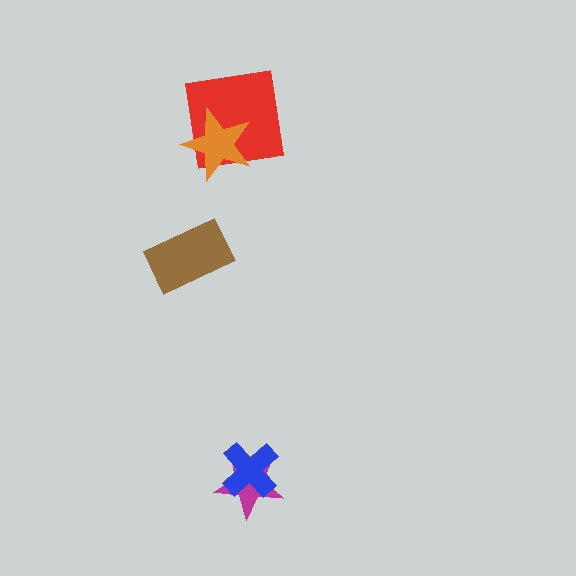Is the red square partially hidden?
Yes, it is partially covered by another shape.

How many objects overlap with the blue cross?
1 object overlaps with the blue cross.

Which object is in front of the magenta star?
The blue cross is in front of the magenta star.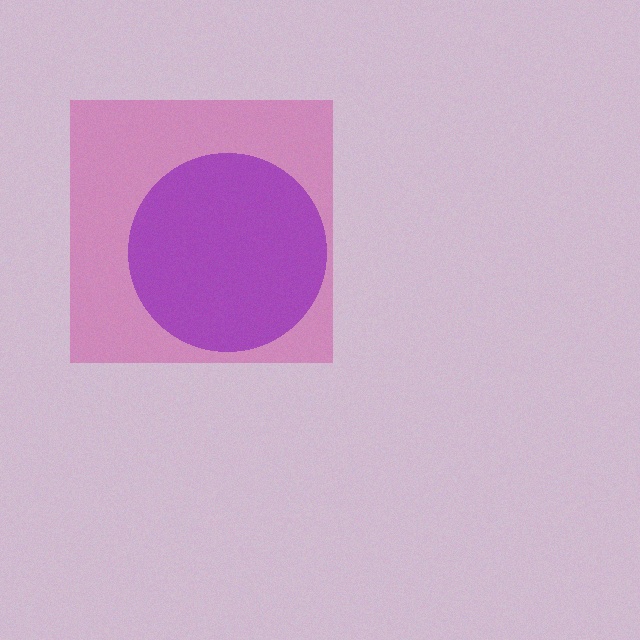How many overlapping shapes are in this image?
There are 2 overlapping shapes in the image.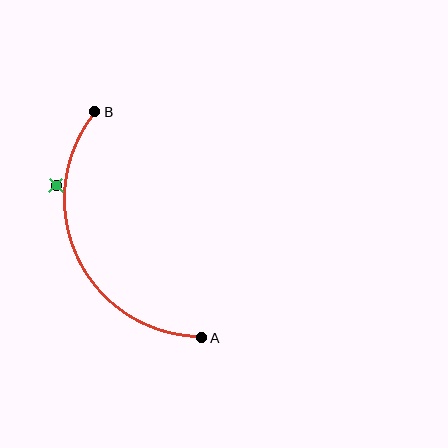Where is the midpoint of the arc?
The arc midpoint is the point on the curve farthest from the straight line joining A and B. It sits to the left of that line.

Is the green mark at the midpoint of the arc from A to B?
No — the green mark does not lie on the arc at all. It sits slightly outside the curve.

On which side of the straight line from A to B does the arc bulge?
The arc bulges to the left of the straight line connecting A and B.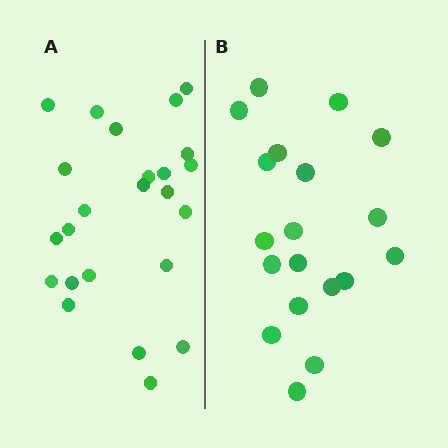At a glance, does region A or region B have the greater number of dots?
Region A (the left region) has more dots.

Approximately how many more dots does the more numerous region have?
Region A has about 5 more dots than region B.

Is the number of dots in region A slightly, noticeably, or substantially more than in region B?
Region A has noticeably more, but not dramatically so. The ratio is roughly 1.3 to 1.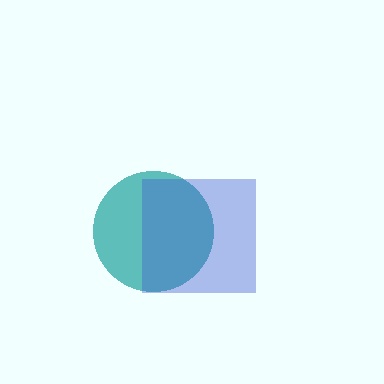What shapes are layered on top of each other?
The layered shapes are: a teal circle, a blue square.